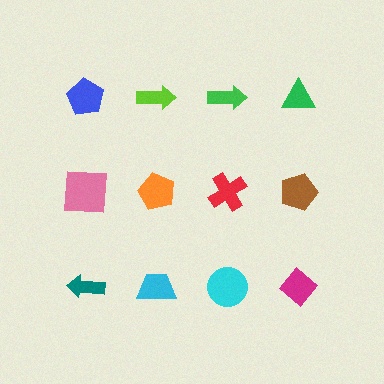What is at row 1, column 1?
A blue pentagon.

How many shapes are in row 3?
4 shapes.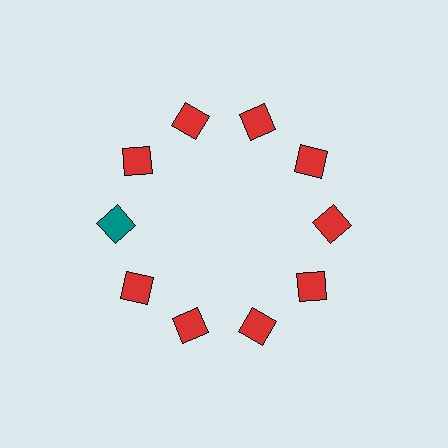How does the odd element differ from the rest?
It has a different color: teal instead of red.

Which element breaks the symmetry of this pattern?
The teal square at roughly the 9 o'clock position breaks the symmetry. All other shapes are red squares.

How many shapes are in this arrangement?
There are 10 shapes arranged in a ring pattern.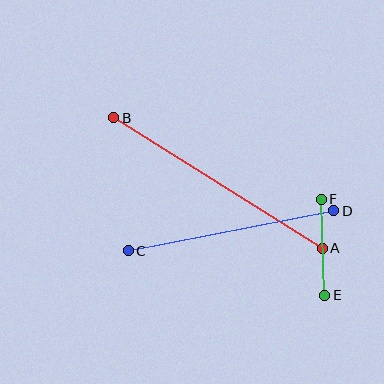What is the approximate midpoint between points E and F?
The midpoint is at approximately (323, 247) pixels.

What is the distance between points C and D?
The distance is approximately 209 pixels.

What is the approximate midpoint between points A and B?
The midpoint is at approximately (218, 183) pixels.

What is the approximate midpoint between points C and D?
The midpoint is at approximately (231, 231) pixels.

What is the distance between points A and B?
The distance is approximately 246 pixels.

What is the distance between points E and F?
The distance is approximately 96 pixels.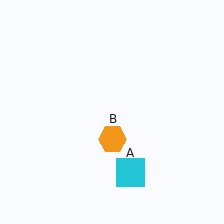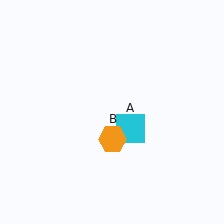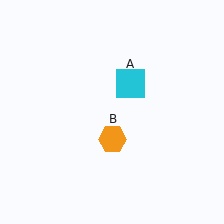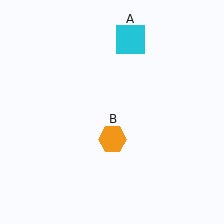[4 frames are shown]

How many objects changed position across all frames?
1 object changed position: cyan square (object A).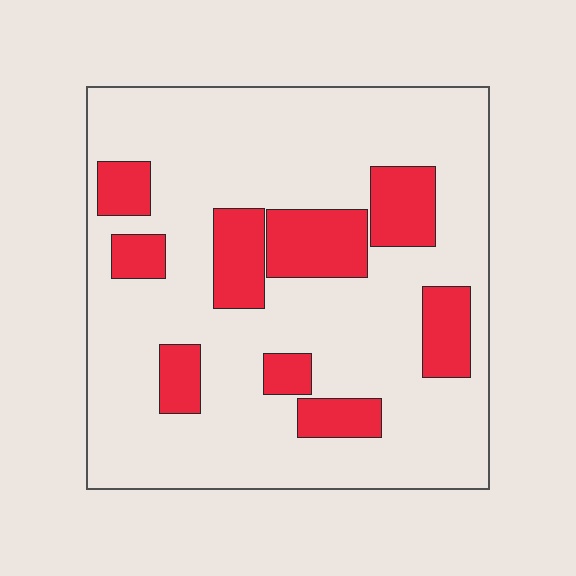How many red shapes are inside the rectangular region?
9.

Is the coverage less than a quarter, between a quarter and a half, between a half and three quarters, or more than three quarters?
Less than a quarter.